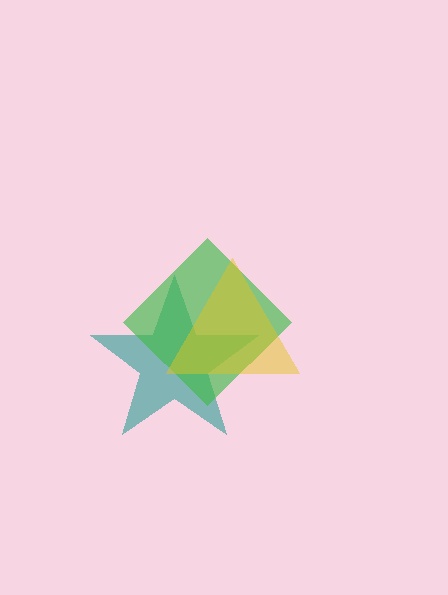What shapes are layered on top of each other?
The layered shapes are: a teal star, a green diamond, a yellow triangle.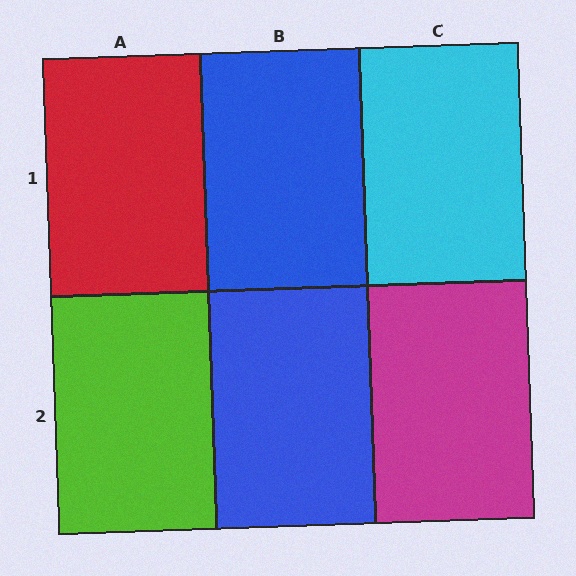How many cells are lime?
1 cell is lime.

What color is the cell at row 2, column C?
Magenta.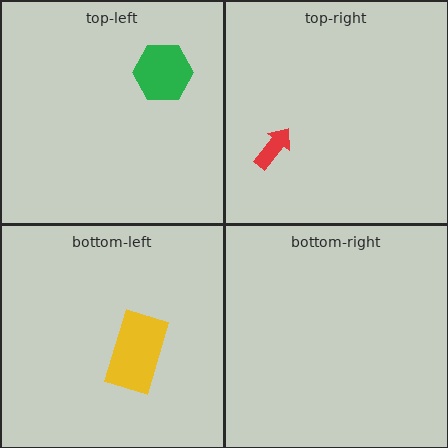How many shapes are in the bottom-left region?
1.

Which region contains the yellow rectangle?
The bottom-left region.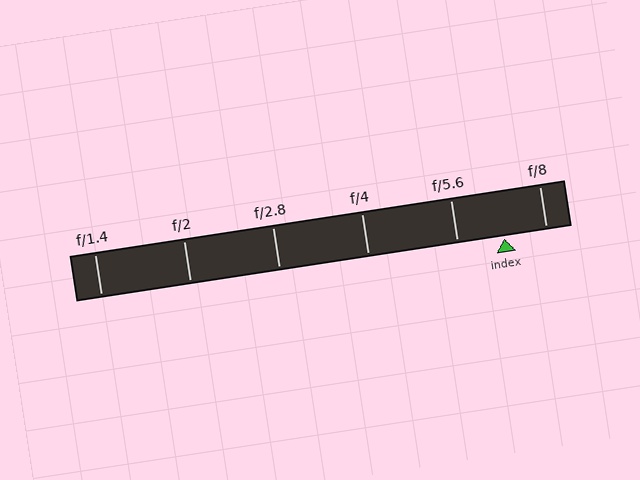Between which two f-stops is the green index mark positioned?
The index mark is between f/5.6 and f/8.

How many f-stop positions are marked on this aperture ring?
There are 6 f-stop positions marked.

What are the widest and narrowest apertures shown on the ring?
The widest aperture shown is f/1.4 and the narrowest is f/8.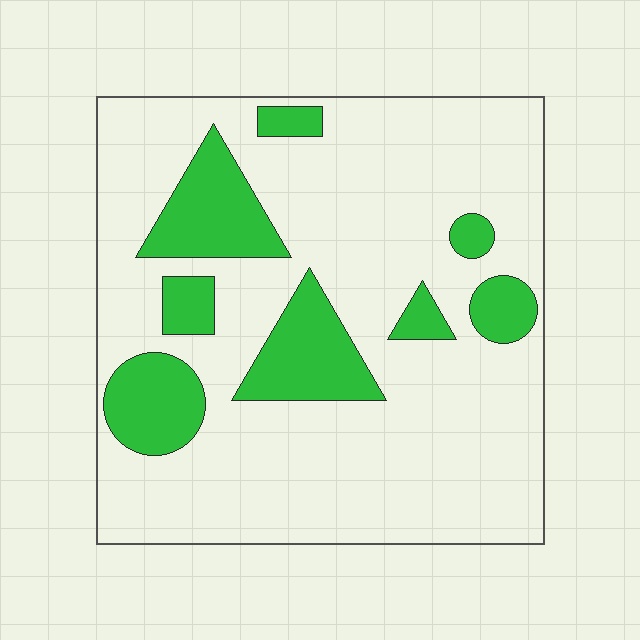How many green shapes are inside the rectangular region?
8.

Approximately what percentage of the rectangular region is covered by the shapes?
Approximately 20%.